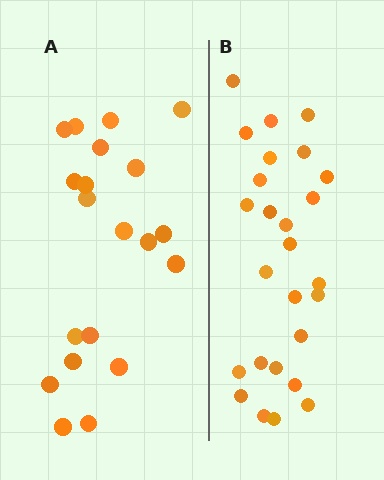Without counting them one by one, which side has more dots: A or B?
Region B (the right region) has more dots.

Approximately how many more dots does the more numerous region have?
Region B has about 6 more dots than region A.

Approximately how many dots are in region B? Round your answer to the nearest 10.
About 30 dots. (The exact count is 26, which rounds to 30.)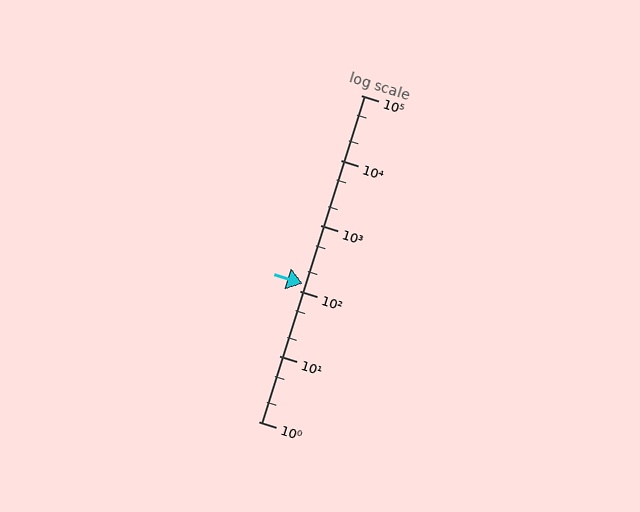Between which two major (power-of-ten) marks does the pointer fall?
The pointer is between 100 and 1000.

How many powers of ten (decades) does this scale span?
The scale spans 5 decades, from 1 to 100000.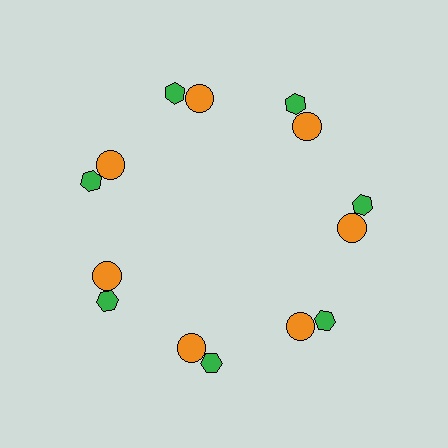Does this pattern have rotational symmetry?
Yes, this pattern has 7-fold rotational symmetry. It looks the same after rotating 51 degrees around the center.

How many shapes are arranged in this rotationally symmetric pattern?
There are 14 shapes, arranged in 7 groups of 2.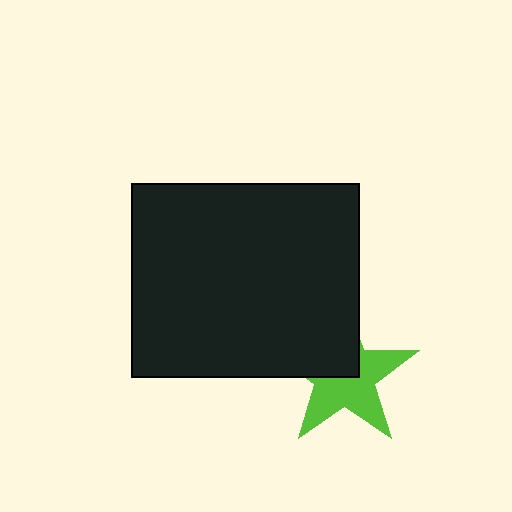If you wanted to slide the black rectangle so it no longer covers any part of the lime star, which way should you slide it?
Slide it toward the upper-left — that is the most direct way to separate the two shapes.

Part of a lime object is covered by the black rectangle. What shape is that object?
It is a star.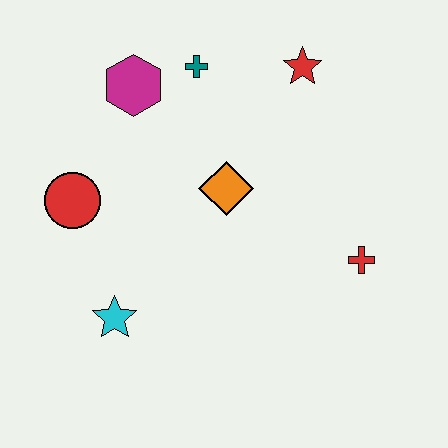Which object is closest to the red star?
The teal cross is closest to the red star.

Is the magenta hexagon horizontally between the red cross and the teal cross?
No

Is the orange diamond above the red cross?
Yes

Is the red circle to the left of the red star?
Yes